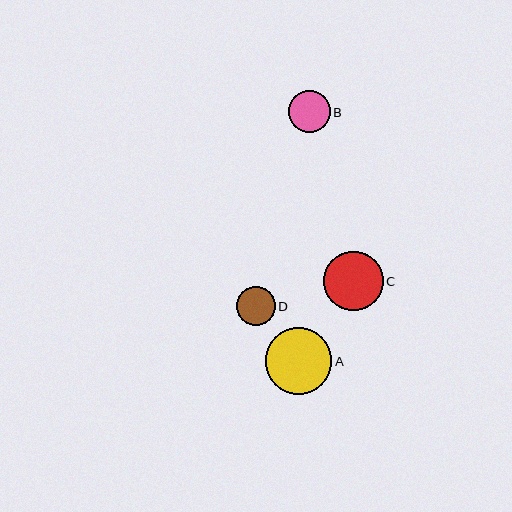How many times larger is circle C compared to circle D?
Circle C is approximately 1.5 times the size of circle D.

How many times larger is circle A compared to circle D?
Circle A is approximately 1.7 times the size of circle D.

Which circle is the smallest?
Circle D is the smallest with a size of approximately 39 pixels.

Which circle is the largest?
Circle A is the largest with a size of approximately 66 pixels.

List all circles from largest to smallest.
From largest to smallest: A, C, B, D.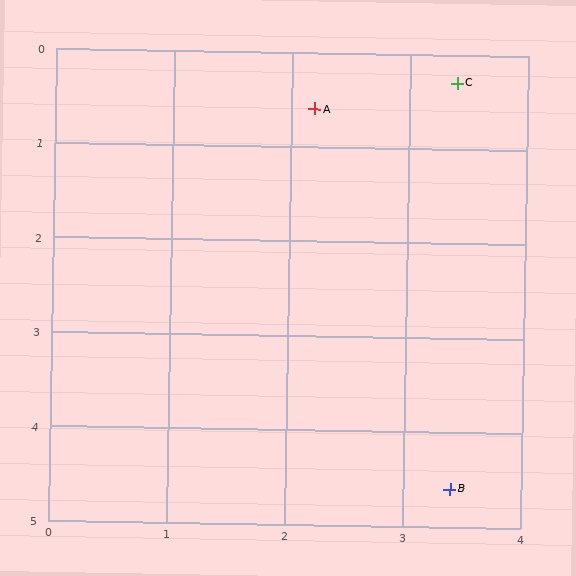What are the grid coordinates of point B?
Point B is at approximately (3.4, 4.6).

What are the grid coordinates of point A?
Point A is at approximately (2.2, 0.6).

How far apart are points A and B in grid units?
Points A and B are about 4.2 grid units apart.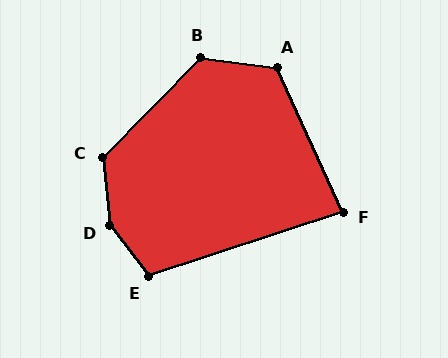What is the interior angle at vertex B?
Approximately 127 degrees (obtuse).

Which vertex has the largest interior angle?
D, at approximately 149 degrees.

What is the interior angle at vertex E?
Approximately 109 degrees (obtuse).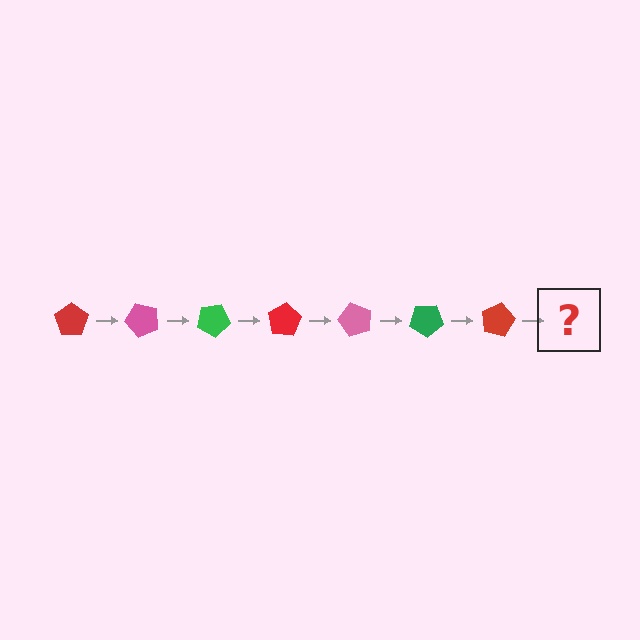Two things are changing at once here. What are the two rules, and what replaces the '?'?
The two rules are that it rotates 50 degrees each step and the color cycles through red, pink, and green. The '?' should be a pink pentagon, rotated 350 degrees from the start.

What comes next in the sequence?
The next element should be a pink pentagon, rotated 350 degrees from the start.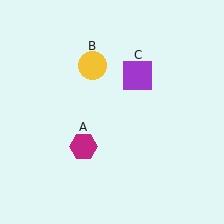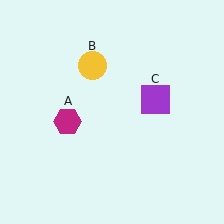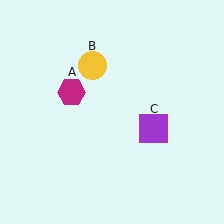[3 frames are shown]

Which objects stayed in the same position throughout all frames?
Yellow circle (object B) remained stationary.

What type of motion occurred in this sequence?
The magenta hexagon (object A), purple square (object C) rotated clockwise around the center of the scene.